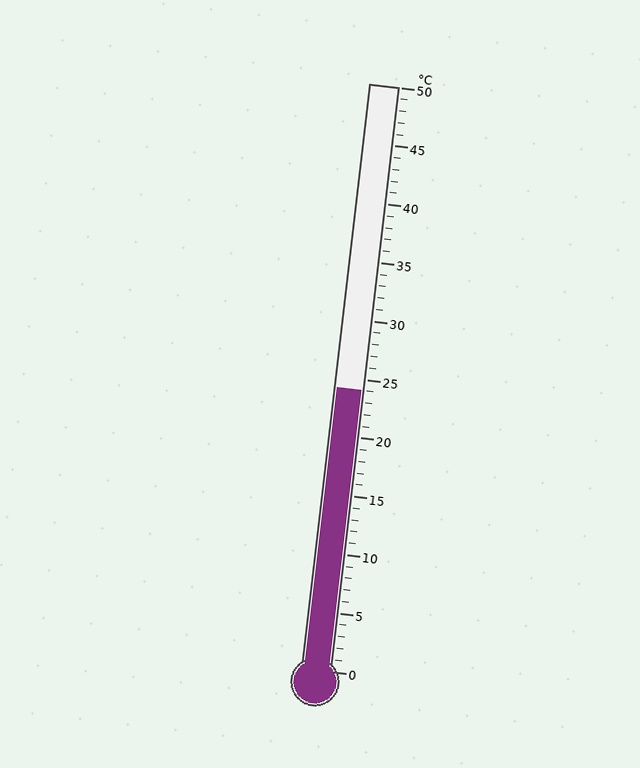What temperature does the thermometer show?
The thermometer shows approximately 24°C.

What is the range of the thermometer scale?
The thermometer scale ranges from 0°C to 50°C.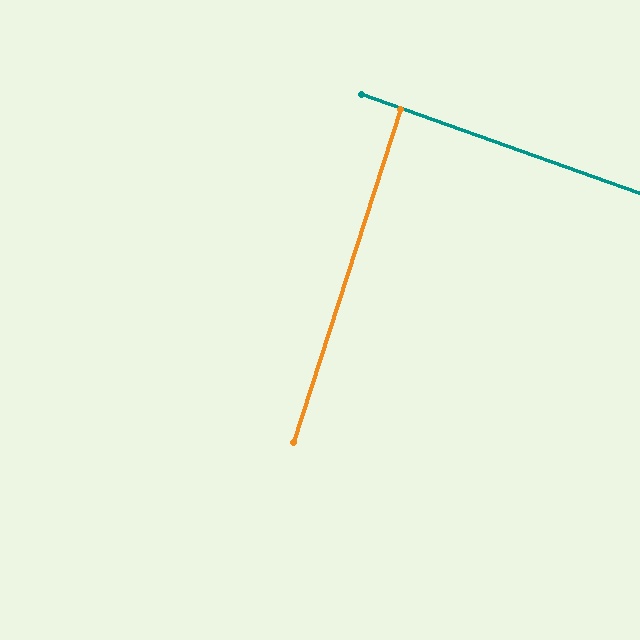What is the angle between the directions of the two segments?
Approximately 88 degrees.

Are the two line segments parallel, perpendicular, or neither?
Perpendicular — they meet at approximately 88°.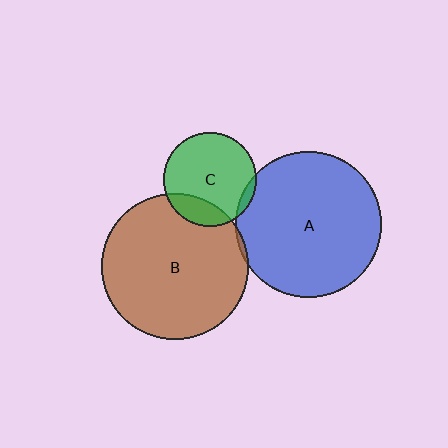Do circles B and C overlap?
Yes.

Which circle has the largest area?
Circle B (brown).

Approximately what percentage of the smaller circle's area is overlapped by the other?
Approximately 20%.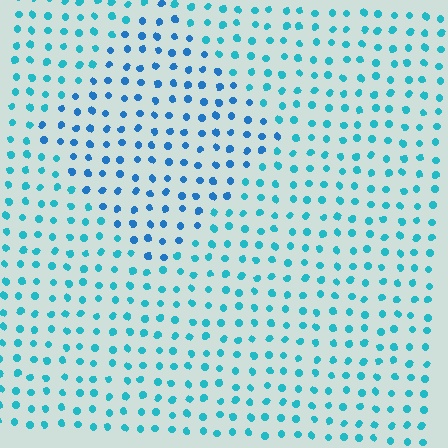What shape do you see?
I see a diamond.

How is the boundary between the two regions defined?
The boundary is defined purely by a slight shift in hue (about 25 degrees). Spacing, size, and orientation are identical on both sides.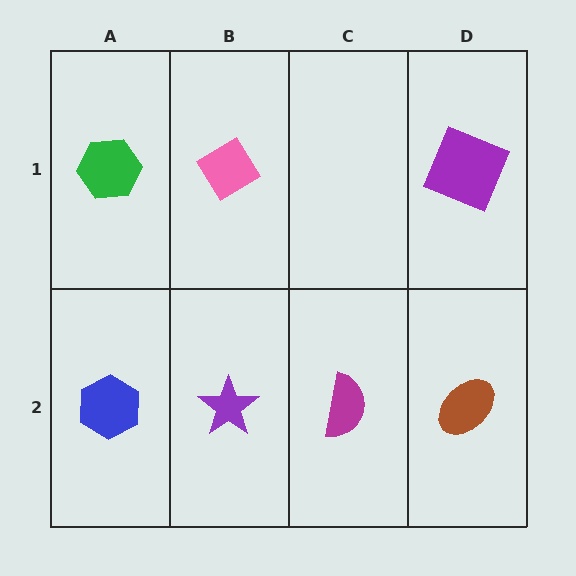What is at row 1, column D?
A purple square.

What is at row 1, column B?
A pink diamond.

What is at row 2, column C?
A magenta semicircle.